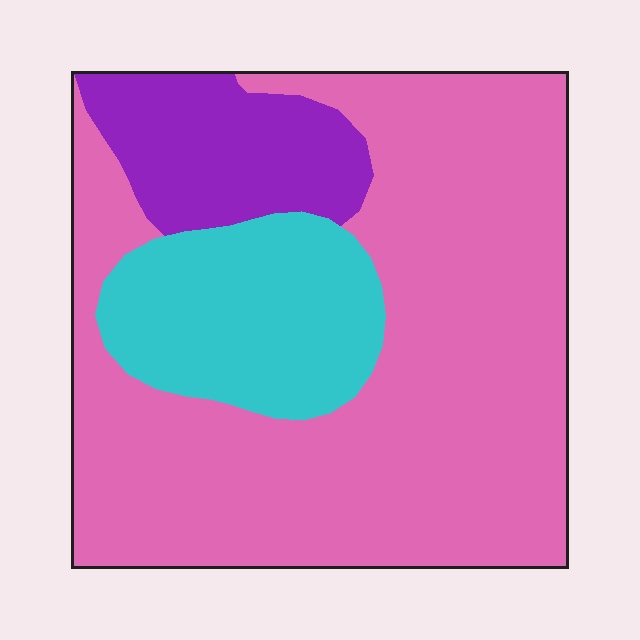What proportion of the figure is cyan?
Cyan covers 19% of the figure.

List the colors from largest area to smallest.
From largest to smallest: pink, cyan, purple.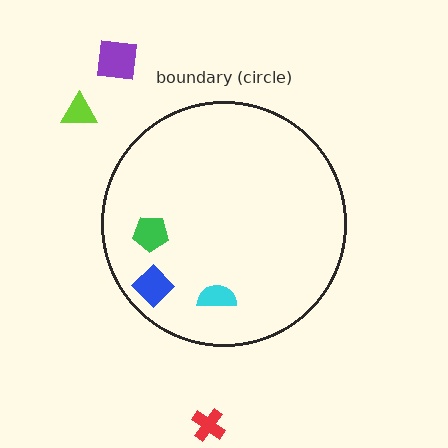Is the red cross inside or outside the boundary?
Outside.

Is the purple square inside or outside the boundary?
Outside.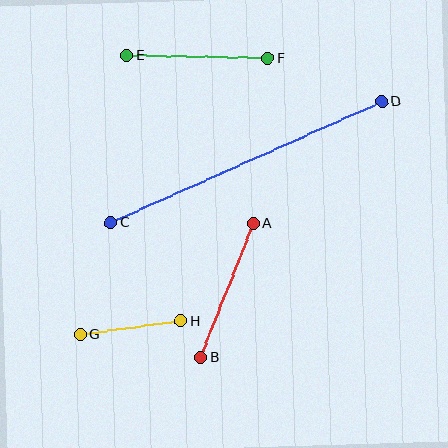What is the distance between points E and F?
The distance is approximately 141 pixels.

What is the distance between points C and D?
The distance is approximately 297 pixels.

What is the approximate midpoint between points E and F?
The midpoint is at approximately (197, 57) pixels.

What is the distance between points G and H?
The distance is approximately 101 pixels.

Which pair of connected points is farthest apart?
Points C and D are farthest apart.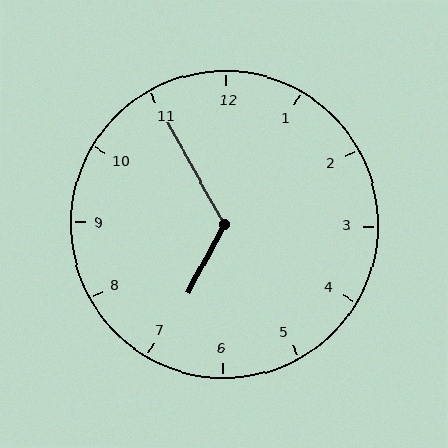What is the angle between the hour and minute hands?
Approximately 122 degrees.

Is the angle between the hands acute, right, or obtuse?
It is obtuse.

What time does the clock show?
6:55.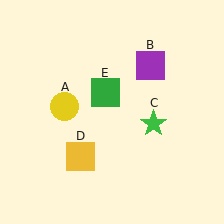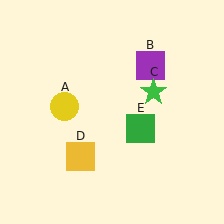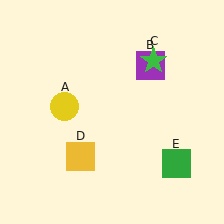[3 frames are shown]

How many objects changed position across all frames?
2 objects changed position: green star (object C), green square (object E).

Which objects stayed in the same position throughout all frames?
Yellow circle (object A) and purple square (object B) and yellow square (object D) remained stationary.